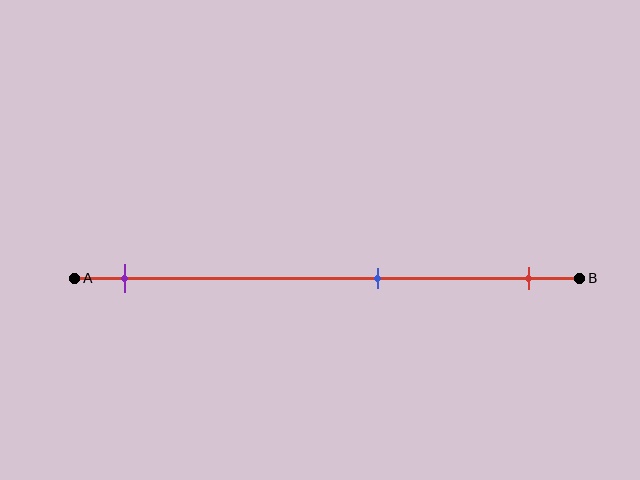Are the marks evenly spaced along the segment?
No, the marks are not evenly spaced.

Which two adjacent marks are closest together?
The blue and red marks are the closest adjacent pair.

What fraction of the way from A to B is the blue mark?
The blue mark is approximately 60% (0.6) of the way from A to B.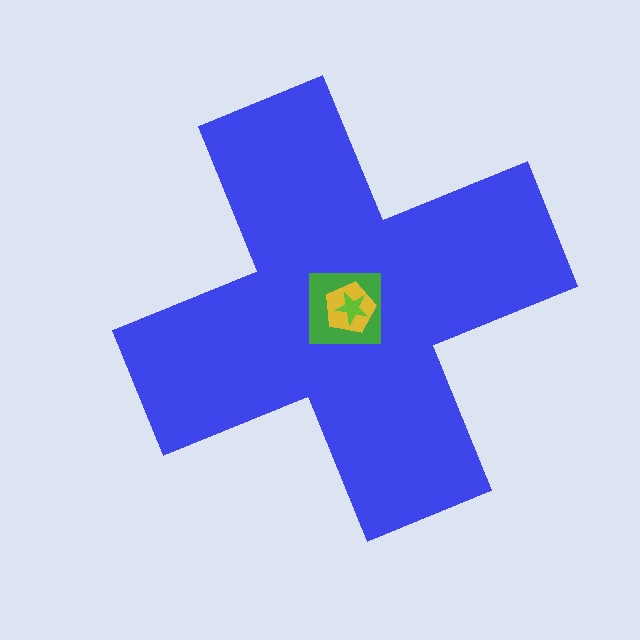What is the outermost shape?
The blue cross.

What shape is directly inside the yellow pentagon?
The lime star.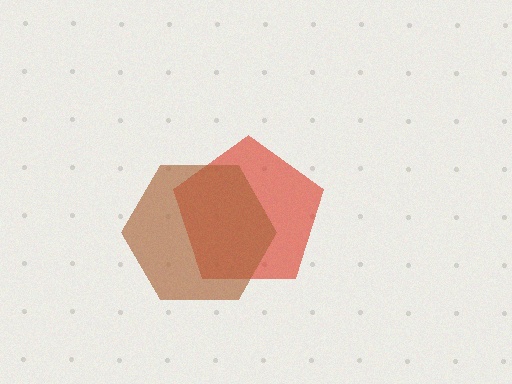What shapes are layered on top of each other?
The layered shapes are: a red pentagon, a brown hexagon.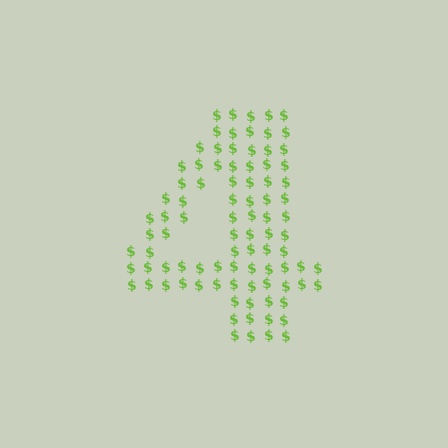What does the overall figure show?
The overall figure shows the digit 4.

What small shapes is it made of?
It is made of small dollar signs.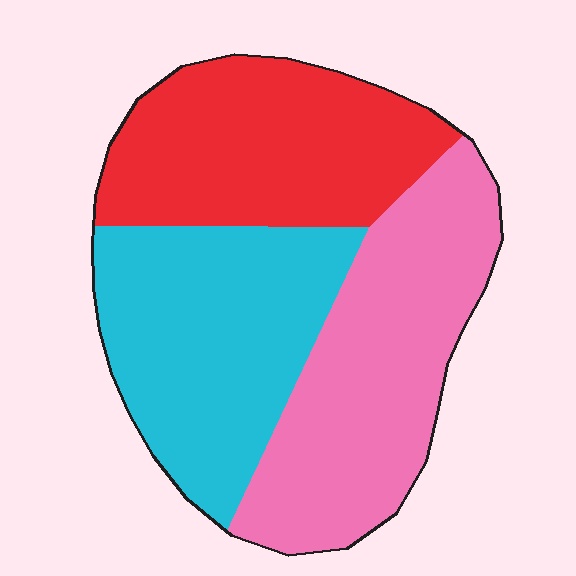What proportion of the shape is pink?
Pink covers about 35% of the shape.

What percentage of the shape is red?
Red covers about 30% of the shape.